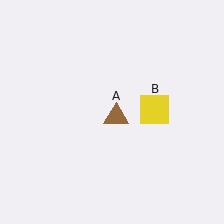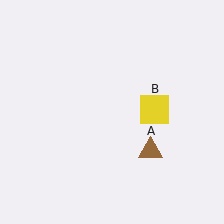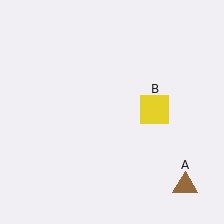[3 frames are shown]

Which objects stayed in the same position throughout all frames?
Yellow square (object B) remained stationary.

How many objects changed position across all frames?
1 object changed position: brown triangle (object A).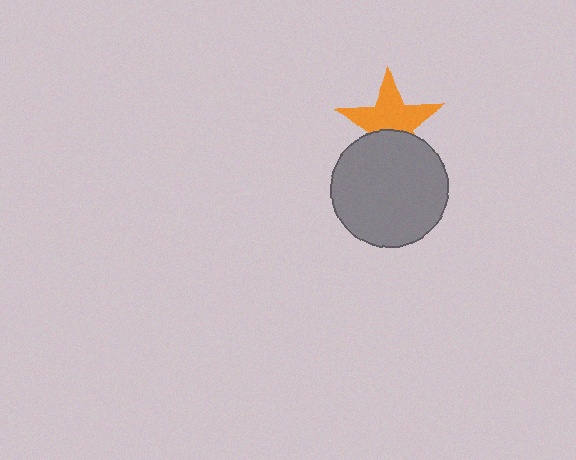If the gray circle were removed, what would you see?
You would see the complete orange star.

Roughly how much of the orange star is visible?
About half of it is visible (roughly 62%).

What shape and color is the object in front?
The object in front is a gray circle.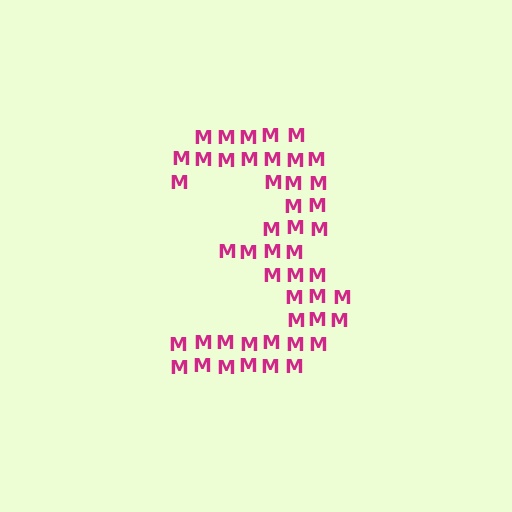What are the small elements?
The small elements are letter M's.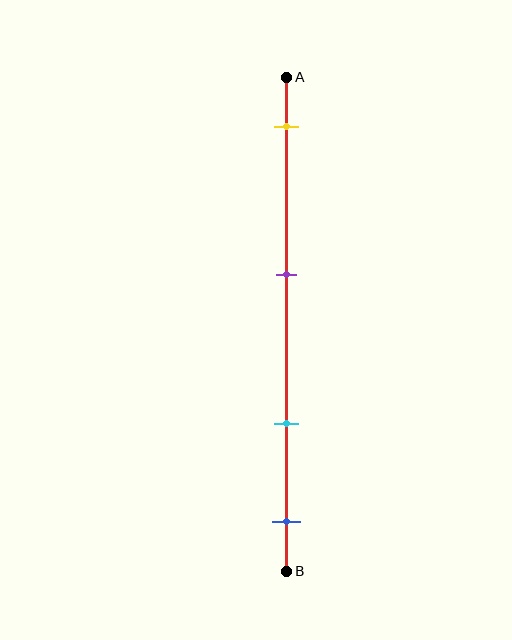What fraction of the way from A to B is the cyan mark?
The cyan mark is approximately 70% (0.7) of the way from A to B.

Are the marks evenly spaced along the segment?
No, the marks are not evenly spaced.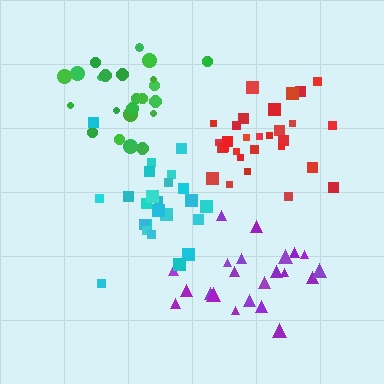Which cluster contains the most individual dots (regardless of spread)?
Red (29).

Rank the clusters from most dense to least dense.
red, green, purple, cyan.